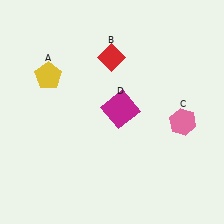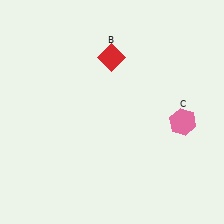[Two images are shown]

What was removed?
The magenta square (D), the yellow pentagon (A) were removed in Image 2.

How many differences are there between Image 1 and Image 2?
There are 2 differences between the two images.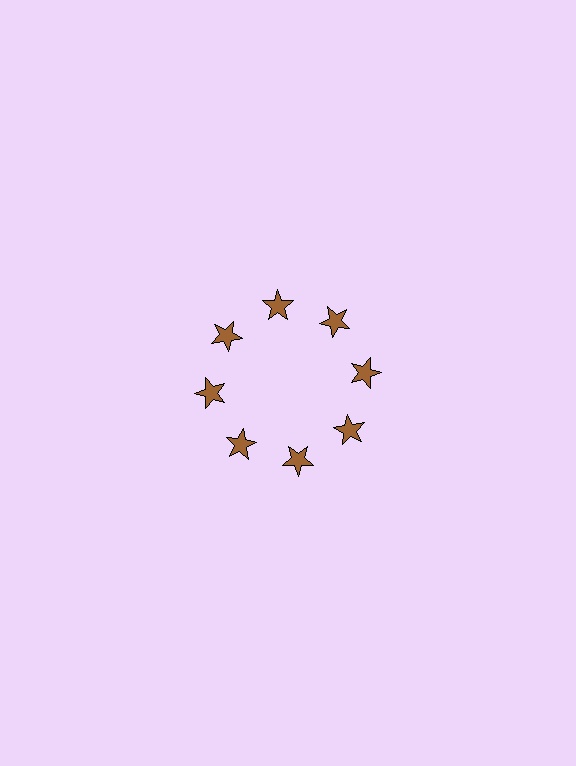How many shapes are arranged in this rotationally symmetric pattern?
There are 8 shapes, arranged in 8 groups of 1.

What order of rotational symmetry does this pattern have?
This pattern has 8-fold rotational symmetry.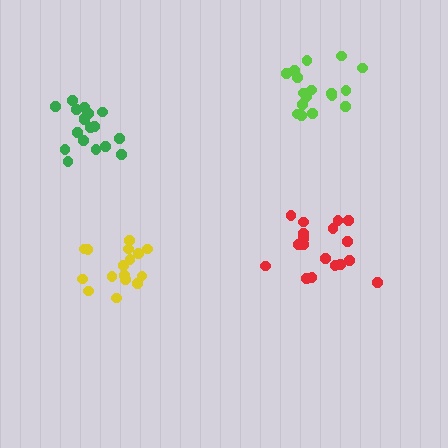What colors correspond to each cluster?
The clusters are colored: yellow, lime, red, green.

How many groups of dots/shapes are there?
There are 4 groups.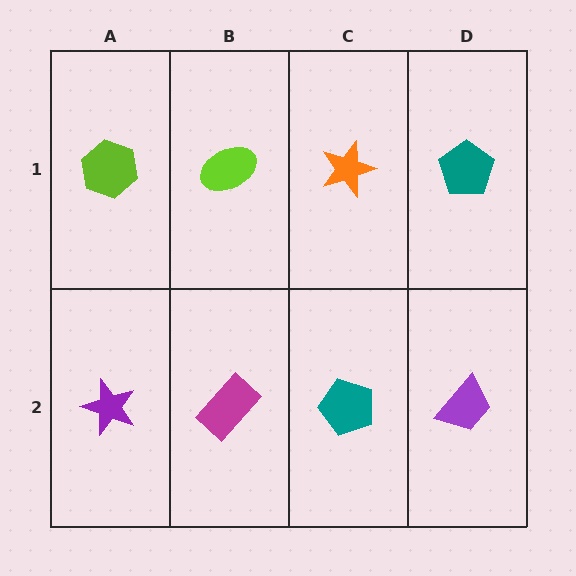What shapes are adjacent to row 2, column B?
A lime ellipse (row 1, column B), a purple star (row 2, column A), a teal pentagon (row 2, column C).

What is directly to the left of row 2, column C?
A magenta rectangle.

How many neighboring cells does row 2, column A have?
2.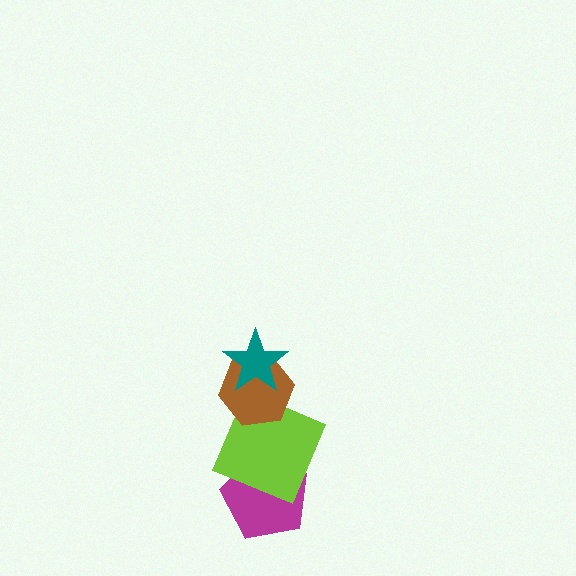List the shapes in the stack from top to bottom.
From top to bottom: the teal star, the brown hexagon, the lime square, the magenta pentagon.